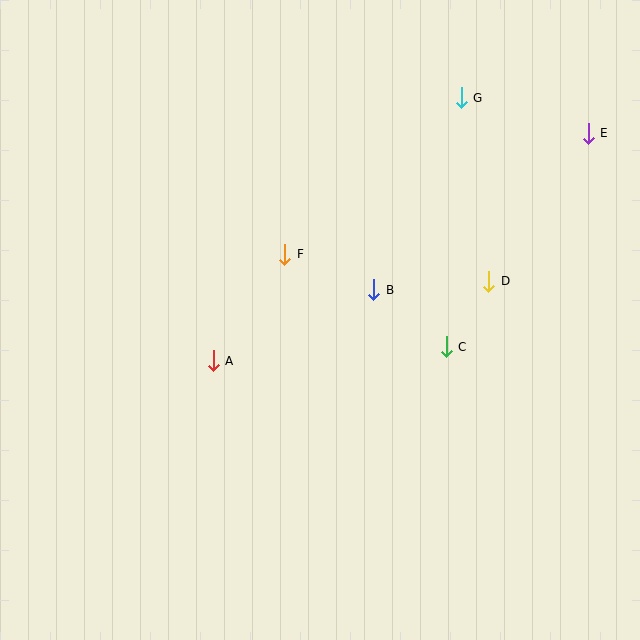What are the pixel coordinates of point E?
Point E is at (588, 133).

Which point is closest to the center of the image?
Point B at (374, 290) is closest to the center.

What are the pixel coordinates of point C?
Point C is at (446, 347).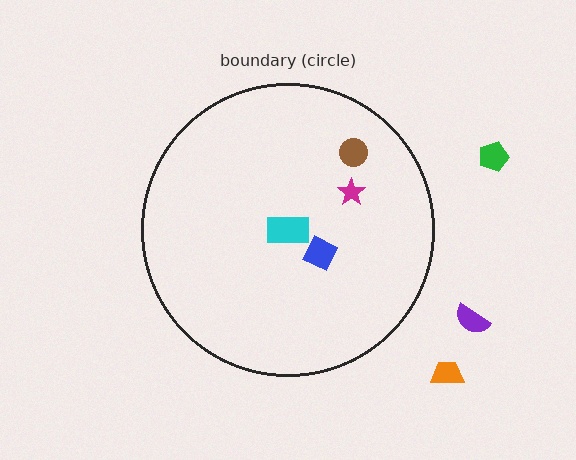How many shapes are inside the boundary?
4 inside, 3 outside.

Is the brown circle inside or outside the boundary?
Inside.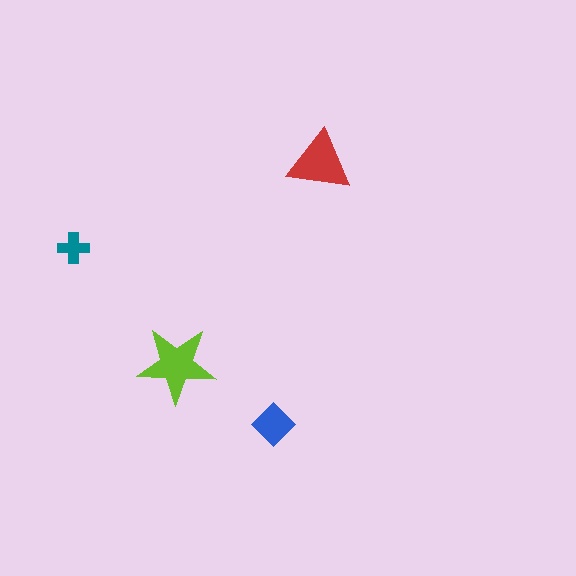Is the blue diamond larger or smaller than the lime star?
Smaller.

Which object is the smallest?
The teal cross.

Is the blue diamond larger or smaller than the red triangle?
Smaller.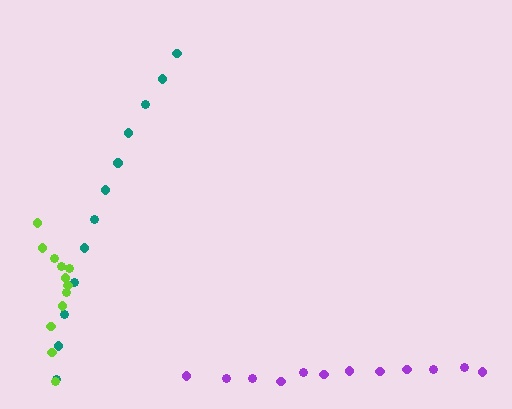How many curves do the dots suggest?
There are 3 distinct paths.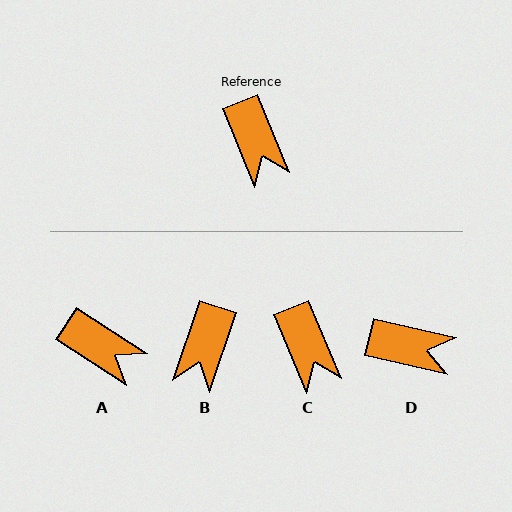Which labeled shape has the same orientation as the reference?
C.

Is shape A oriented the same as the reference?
No, it is off by about 35 degrees.